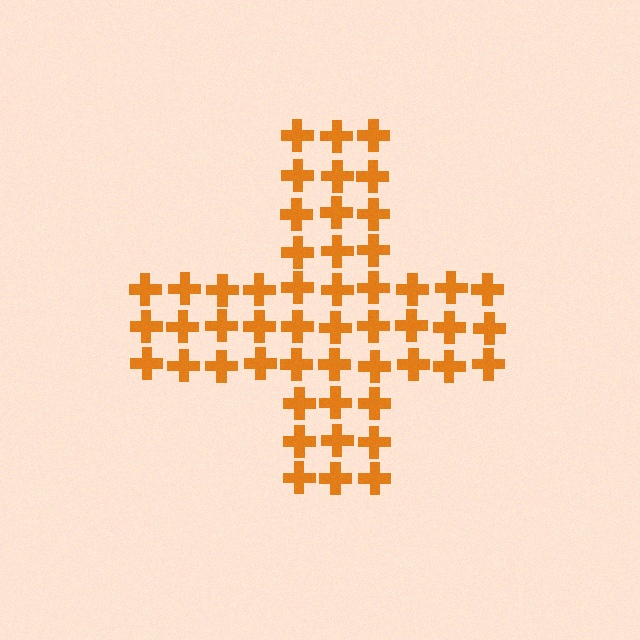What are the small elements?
The small elements are crosses.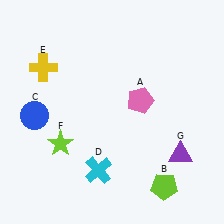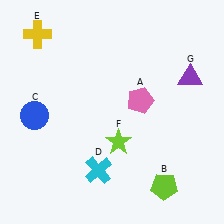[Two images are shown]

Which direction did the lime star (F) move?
The lime star (F) moved right.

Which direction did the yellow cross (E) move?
The yellow cross (E) moved up.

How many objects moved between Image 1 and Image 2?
3 objects moved between the two images.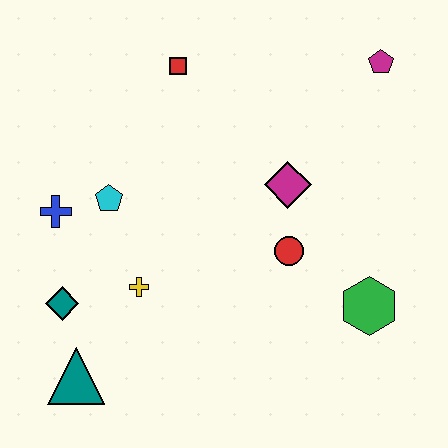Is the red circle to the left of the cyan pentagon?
No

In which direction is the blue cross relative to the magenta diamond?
The blue cross is to the left of the magenta diamond.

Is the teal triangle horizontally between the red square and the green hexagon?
No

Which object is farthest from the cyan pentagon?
The magenta pentagon is farthest from the cyan pentagon.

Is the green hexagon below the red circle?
Yes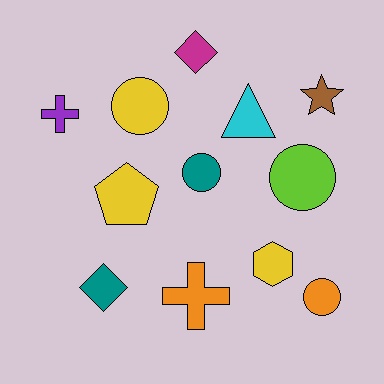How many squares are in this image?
There are no squares.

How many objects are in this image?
There are 12 objects.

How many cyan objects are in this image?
There is 1 cyan object.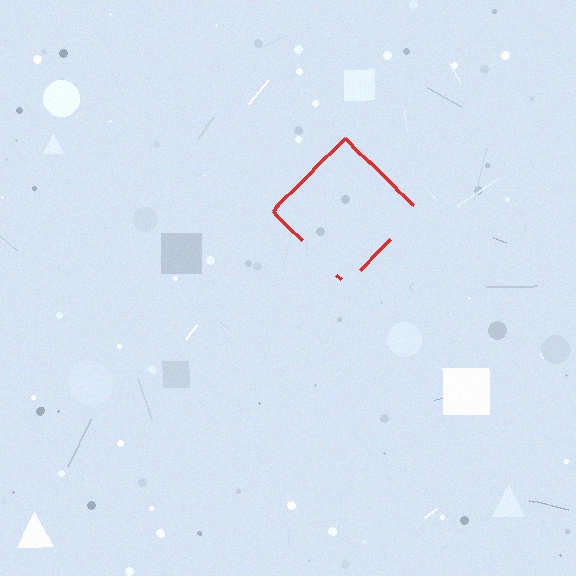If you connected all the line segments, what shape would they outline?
They would outline a diamond.